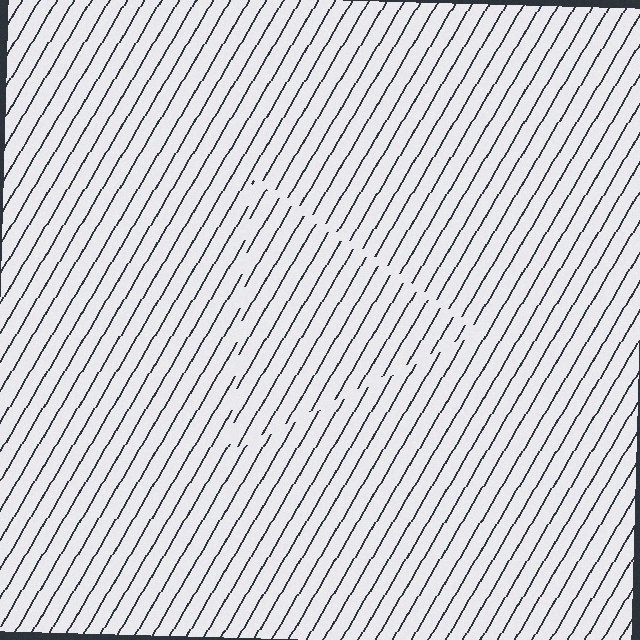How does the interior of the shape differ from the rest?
The interior of the shape contains the same grating, shifted by half a period — the contour is defined by the phase discontinuity where line-ends from the inner and outer gratings abut.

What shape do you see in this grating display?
An illusory triangle. The interior of the shape contains the same grating, shifted by half a period — the contour is defined by the phase discontinuity where line-ends from the inner and outer gratings abut.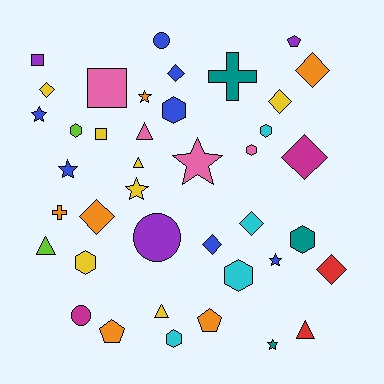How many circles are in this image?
There are 3 circles.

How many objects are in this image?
There are 40 objects.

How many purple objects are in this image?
There are 3 purple objects.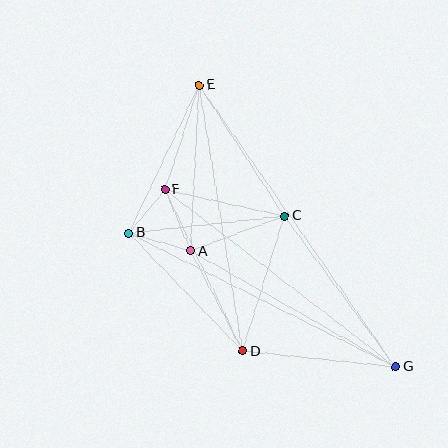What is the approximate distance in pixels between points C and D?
The distance between C and D is approximately 141 pixels.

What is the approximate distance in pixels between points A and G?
The distance between A and G is approximately 235 pixels.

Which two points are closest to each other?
Points B and F are closest to each other.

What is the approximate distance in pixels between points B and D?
The distance between B and D is approximately 164 pixels.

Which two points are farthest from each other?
Points E and G are farthest from each other.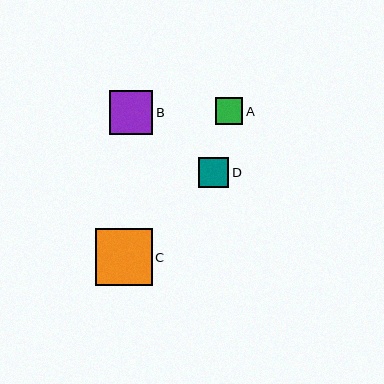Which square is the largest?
Square C is the largest with a size of approximately 57 pixels.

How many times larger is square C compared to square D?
Square C is approximately 1.9 times the size of square D.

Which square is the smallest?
Square A is the smallest with a size of approximately 27 pixels.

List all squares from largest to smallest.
From largest to smallest: C, B, D, A.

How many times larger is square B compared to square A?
Square B is approximately 1.6 times the size of square A.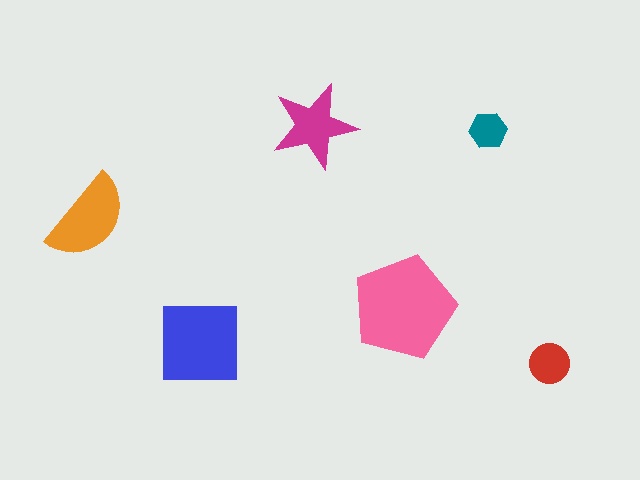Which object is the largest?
The pink pentagon.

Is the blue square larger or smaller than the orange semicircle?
Larger.